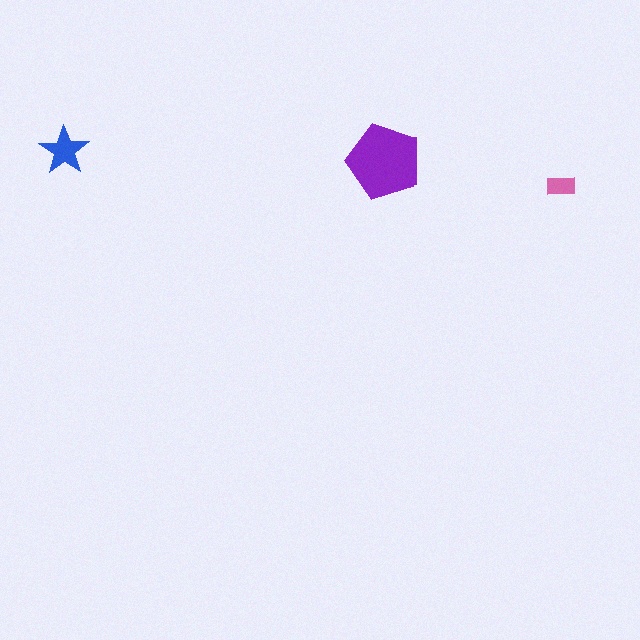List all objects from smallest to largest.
The pink rectangle, the blue star, the purple pentagon.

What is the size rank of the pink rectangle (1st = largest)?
3rd.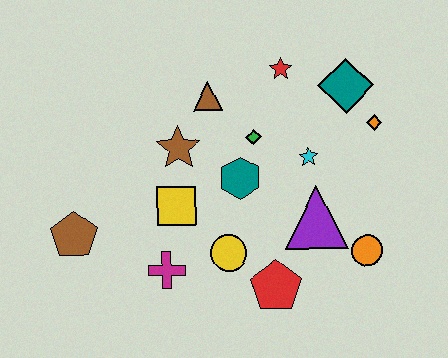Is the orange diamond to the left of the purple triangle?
No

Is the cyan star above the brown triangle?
No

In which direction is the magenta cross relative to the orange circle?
The magenta cross is to the left of the orange circle.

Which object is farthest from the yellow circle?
The teal diamond is farthest from the yellow circle.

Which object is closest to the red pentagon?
The yellow circle is closest to the red pentagon.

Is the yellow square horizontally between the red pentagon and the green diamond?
No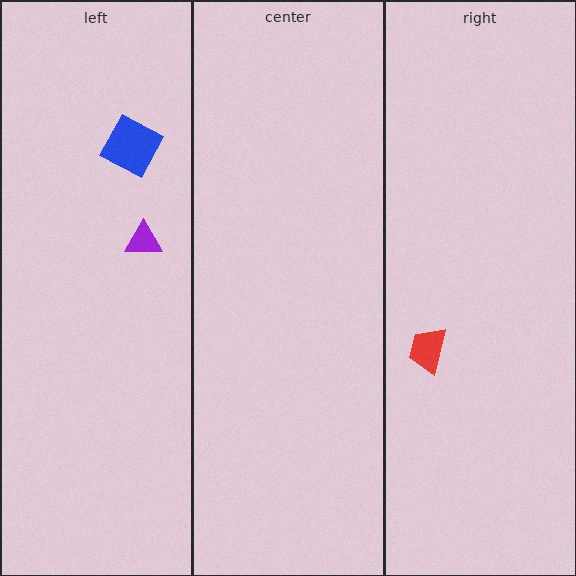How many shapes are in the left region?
2.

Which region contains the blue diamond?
The left region.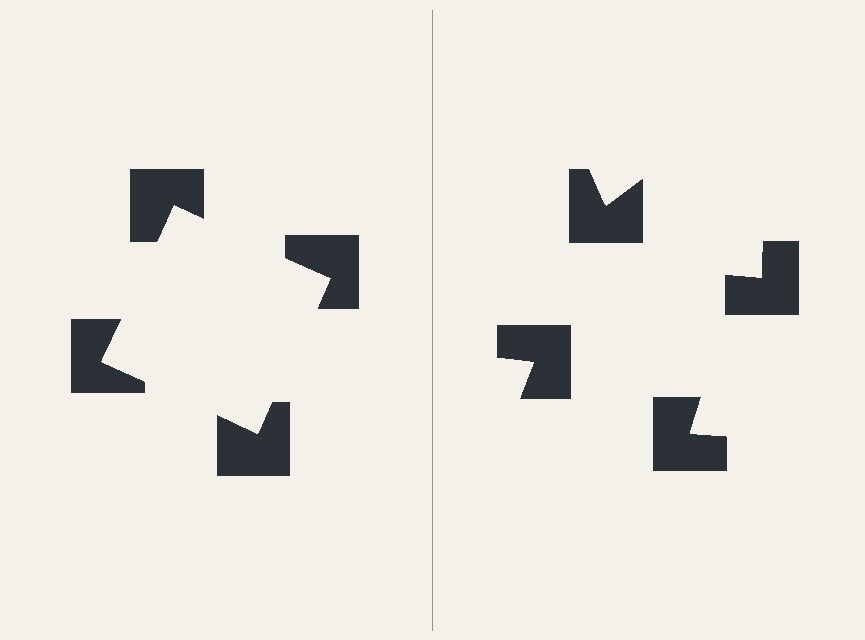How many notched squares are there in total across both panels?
8 — 4 on each side.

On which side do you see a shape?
An illusory square appears on the left side. On the right side the wedge cuts are rotated, so no coherent shape forms.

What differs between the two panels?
The notched squares are positioned identically on both sides; only the wedge orientations differ. On the left they align to a square; on the right they are misaligned.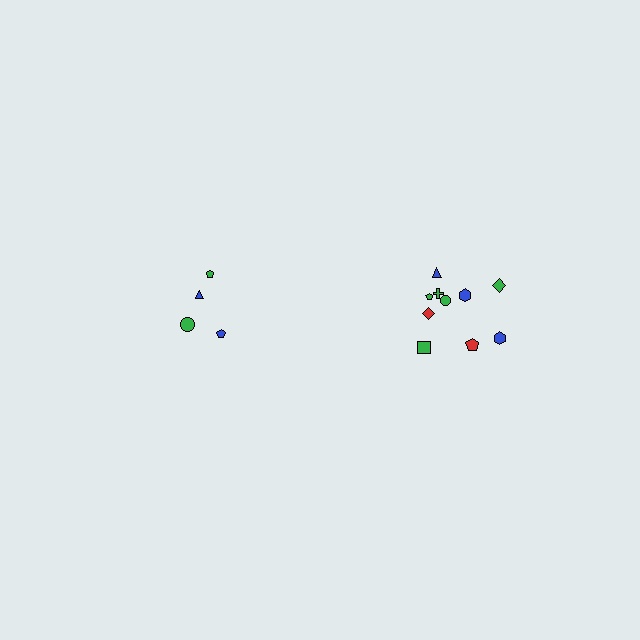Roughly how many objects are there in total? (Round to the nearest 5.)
Roughly 15 objects in total.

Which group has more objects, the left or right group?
The right group.